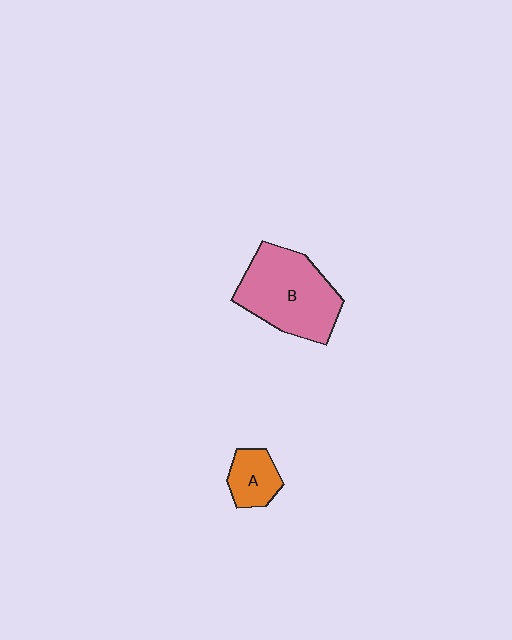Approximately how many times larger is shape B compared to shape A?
Approximately 2.7 times.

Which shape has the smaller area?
Shape A (orange).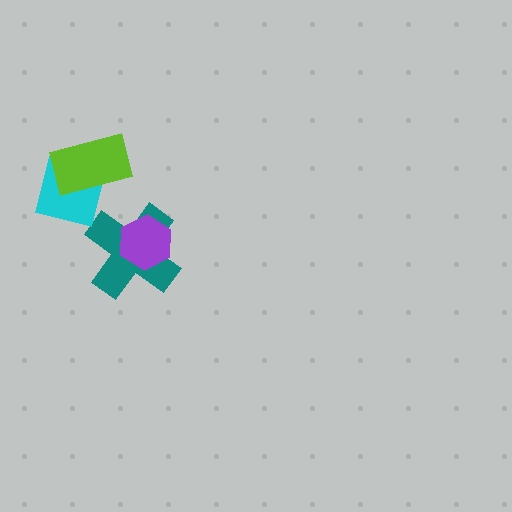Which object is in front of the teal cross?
The purple hexagon is in front of the teal cross.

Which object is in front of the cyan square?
The lime rectangle is in front of the cyan square.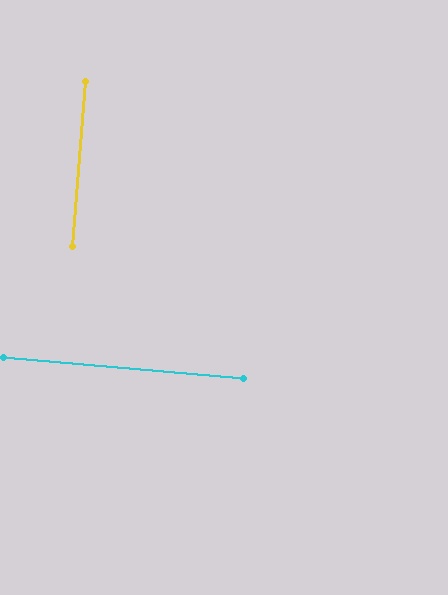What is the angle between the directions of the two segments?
Approximately 89 degrees.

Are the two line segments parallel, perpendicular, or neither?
Perpendicular — they meet at approximately 89°.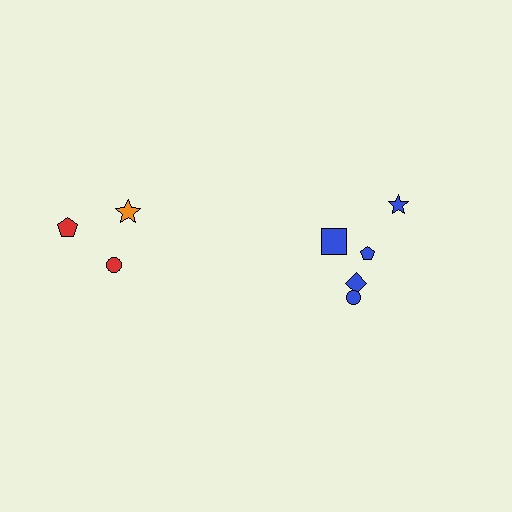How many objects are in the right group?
There are 5 objects.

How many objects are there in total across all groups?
There are 8 objects.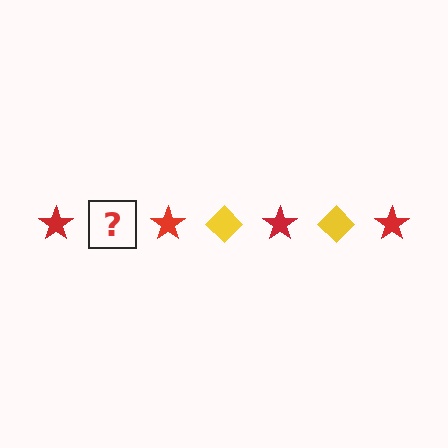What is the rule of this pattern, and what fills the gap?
The rule is that the pattern alternates between red star and yellow diamond. The gap should be filled with a yellow diamond.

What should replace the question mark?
The question mark should be replaced with a yellow diamond.